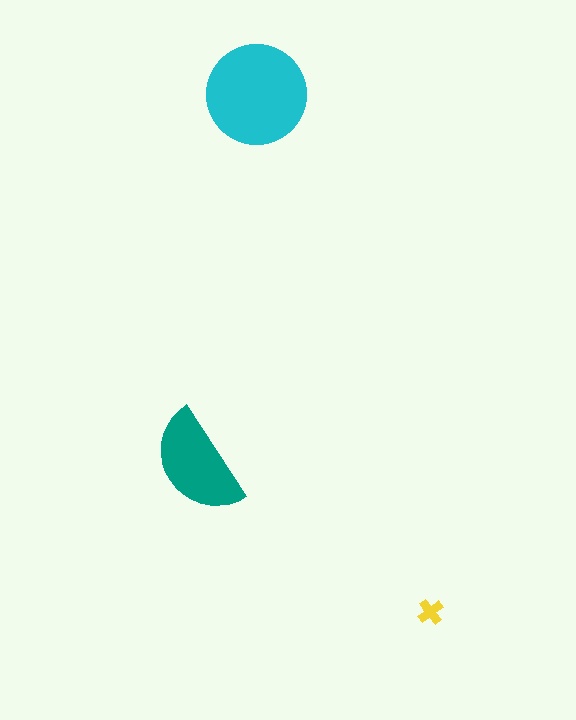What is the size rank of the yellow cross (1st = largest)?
3rd.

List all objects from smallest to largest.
The yellow cross, the teal semicircle, the cyan circle.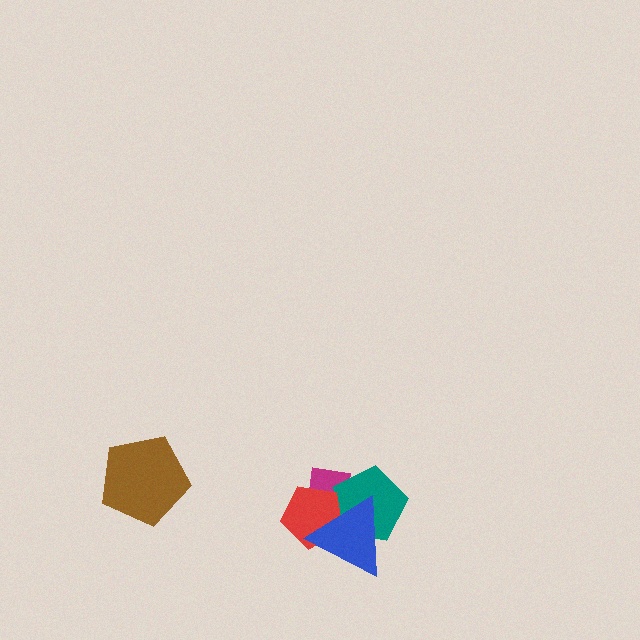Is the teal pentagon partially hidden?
Yes, it is partially covered by another shape.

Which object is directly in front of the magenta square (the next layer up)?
The teal pentagon is directly in front of the magenta square.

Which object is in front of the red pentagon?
The blue triangle is in front of the red pentagon.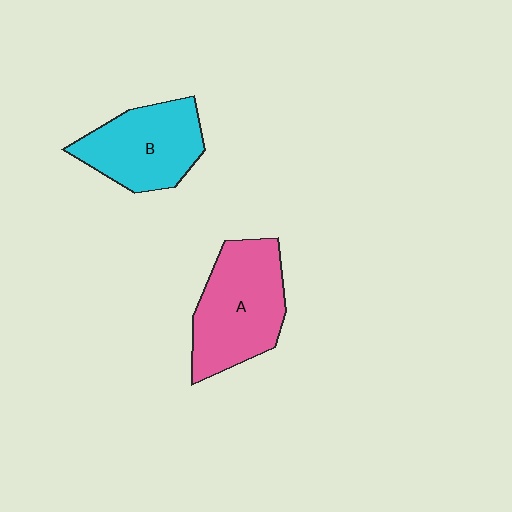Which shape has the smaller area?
Shape B (cyan).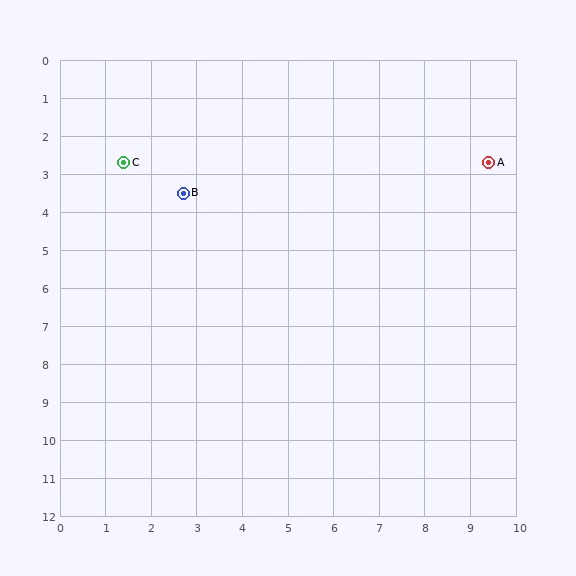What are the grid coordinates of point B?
Point B is at approximately (2.7, 3.5).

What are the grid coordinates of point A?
Point A is at approximately (9.4, 2.7).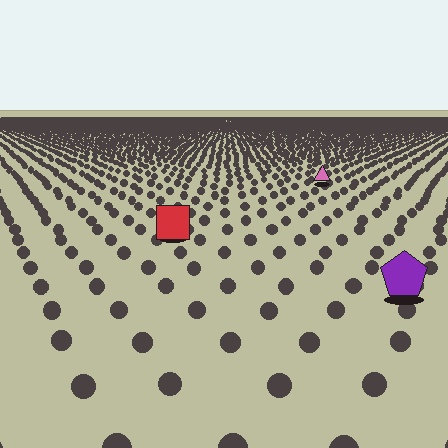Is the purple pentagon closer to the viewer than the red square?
Yes. The purple pentagon is closer — you can tell from the texture gradient: the ground texture is coarser near it.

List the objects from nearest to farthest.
From nearest to farthest: the purple pentagon, the red square, the pink triangle.